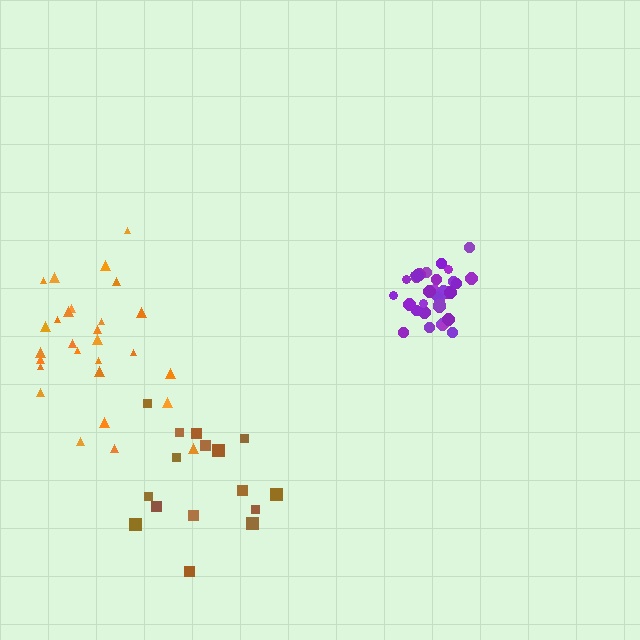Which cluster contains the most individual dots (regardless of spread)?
Purple (35).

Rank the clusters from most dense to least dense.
purple, orange, brown.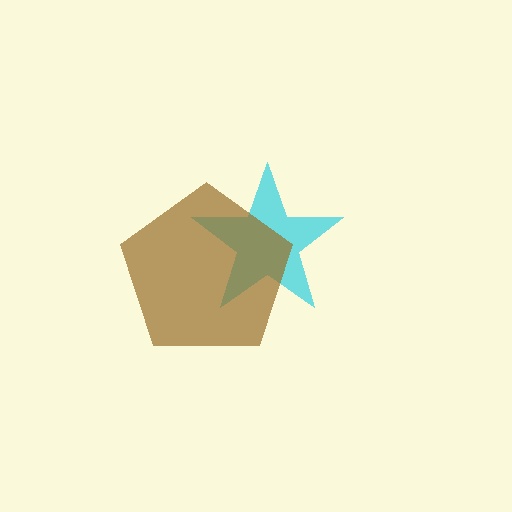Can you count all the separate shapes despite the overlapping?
Yes, there are 2 separate shapes.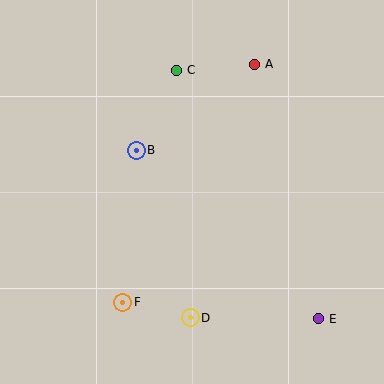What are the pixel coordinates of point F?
Point F is at (123, 302).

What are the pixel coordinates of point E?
Point E is at (318, 319).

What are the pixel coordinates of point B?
Point B is at (136, 150).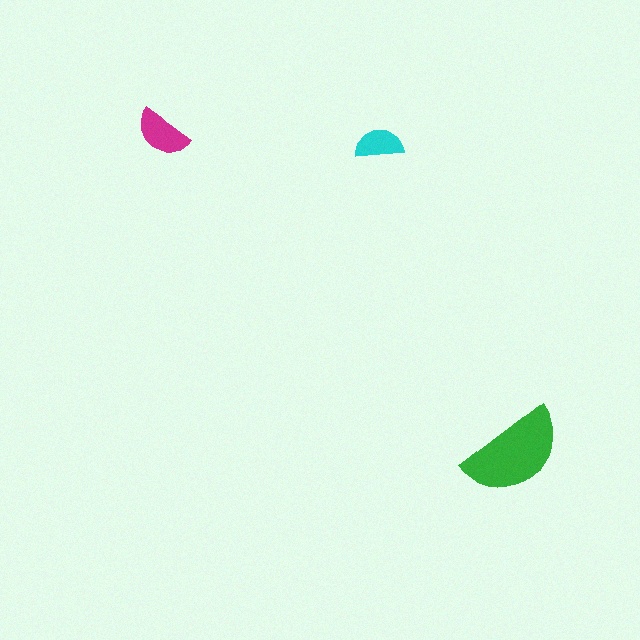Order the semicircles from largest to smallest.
the green one, the magenta one, the cyan one.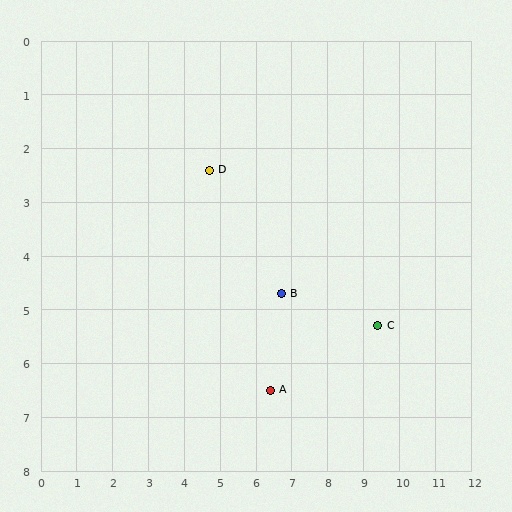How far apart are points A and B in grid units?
Points A and B are about 1.8 grid units apart.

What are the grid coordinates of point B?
Point B is at approximately (6.7, 4.7).